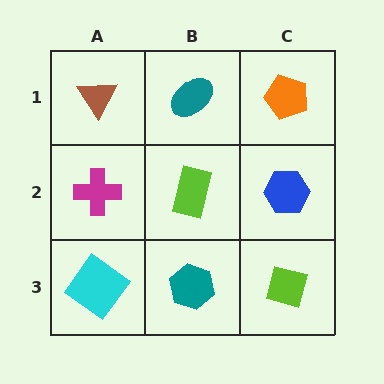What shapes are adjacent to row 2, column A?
A brown triangle (row 1, column A), a cyan diamond (row 3, column A), a lime rectangle (row 2, column B).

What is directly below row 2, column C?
A lime square.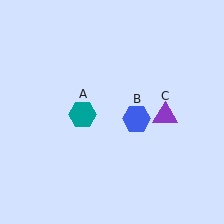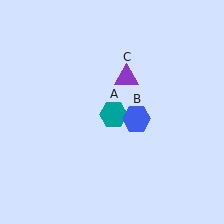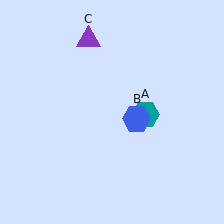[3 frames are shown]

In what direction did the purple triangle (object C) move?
The purple triangle (object C) moved up and to the left.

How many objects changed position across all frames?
2 objects changed position: teal hexagon (object A), purple triangle (object C).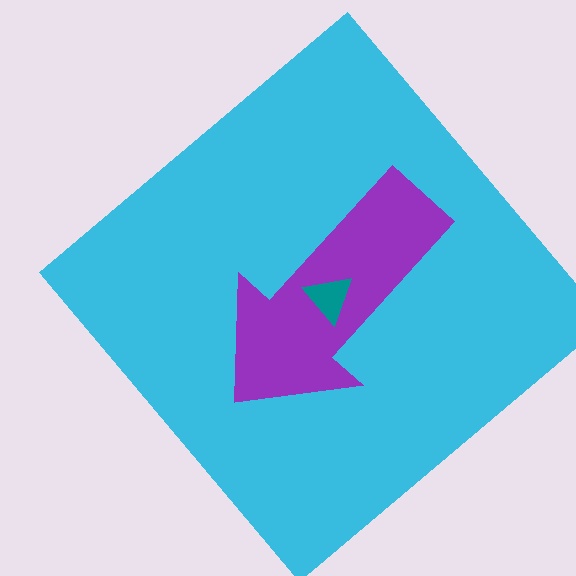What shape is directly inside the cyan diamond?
The purple arrow.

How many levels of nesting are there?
3.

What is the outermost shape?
The cyan diamond.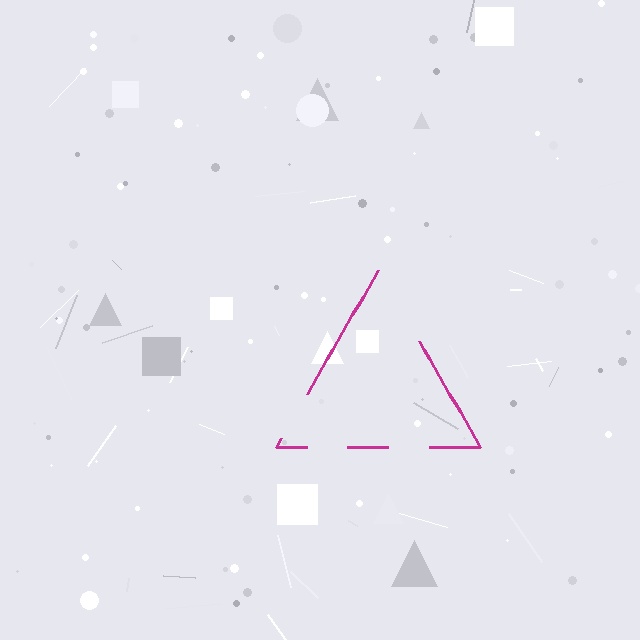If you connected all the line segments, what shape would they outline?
They would outline a triangle.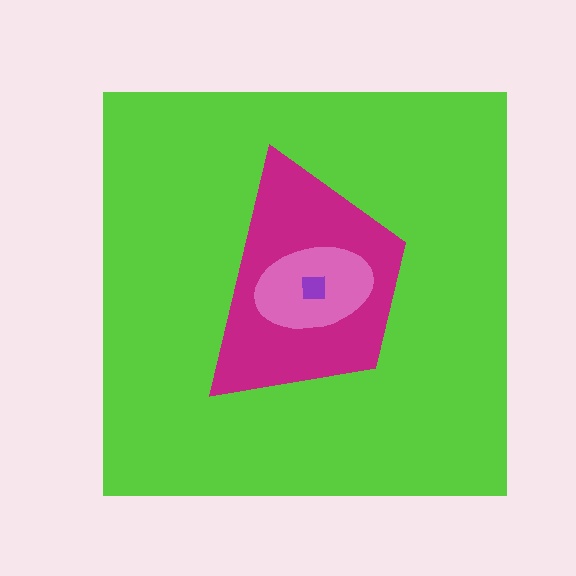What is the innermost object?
The purple square.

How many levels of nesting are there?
4.